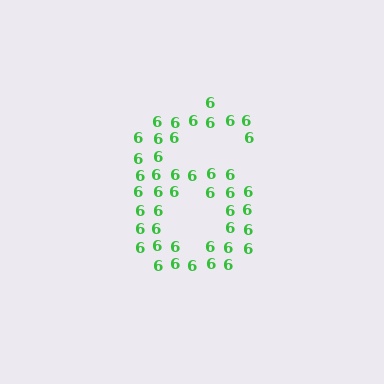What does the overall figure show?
The overall figure shows the digit 6.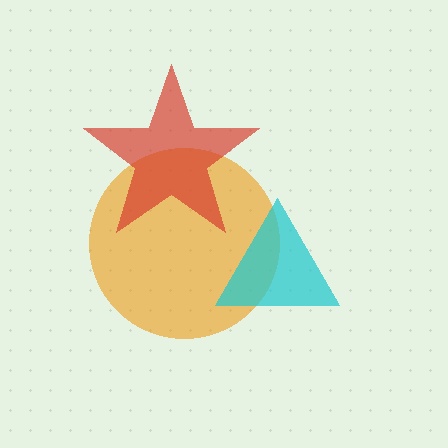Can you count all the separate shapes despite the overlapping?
Yes, there are 3 separate shapes.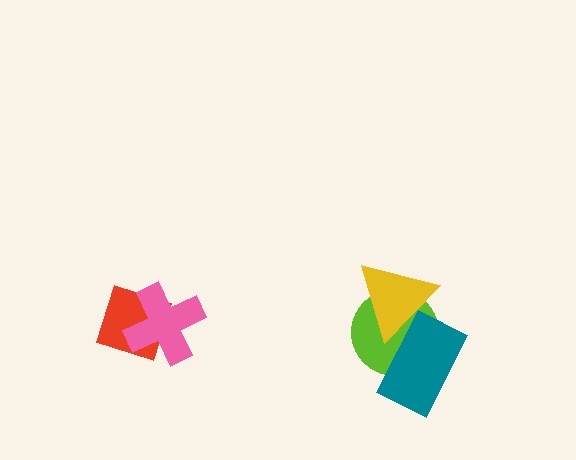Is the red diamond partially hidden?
Yes, it is partially covered by another shape.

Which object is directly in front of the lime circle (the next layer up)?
The yellow triangle is directly in front of the lime circle.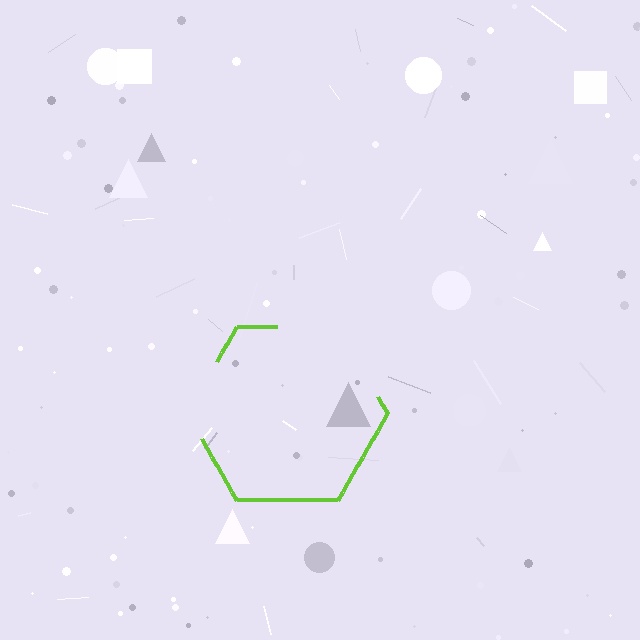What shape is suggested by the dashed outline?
The dashed outline suggests a hexagon.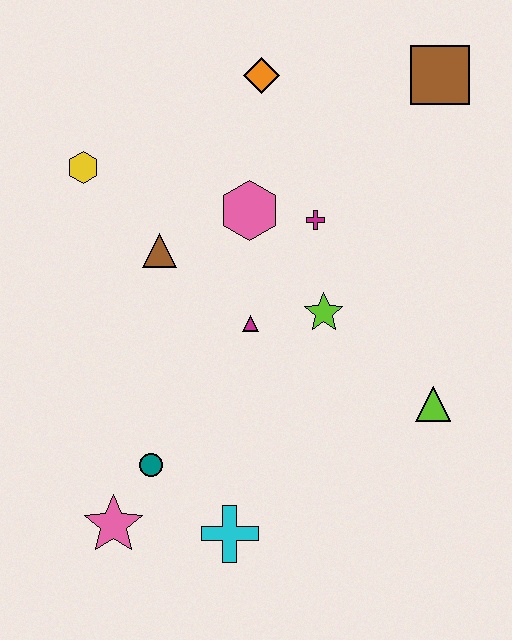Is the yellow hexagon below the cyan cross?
No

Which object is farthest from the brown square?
The pink star is farthest from the brown square.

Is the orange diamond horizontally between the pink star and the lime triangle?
Yes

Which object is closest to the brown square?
The orange diamond is closest to the brown square.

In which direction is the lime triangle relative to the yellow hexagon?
The lime triangle is to the right of the yellow hexagon.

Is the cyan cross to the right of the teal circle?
Yes